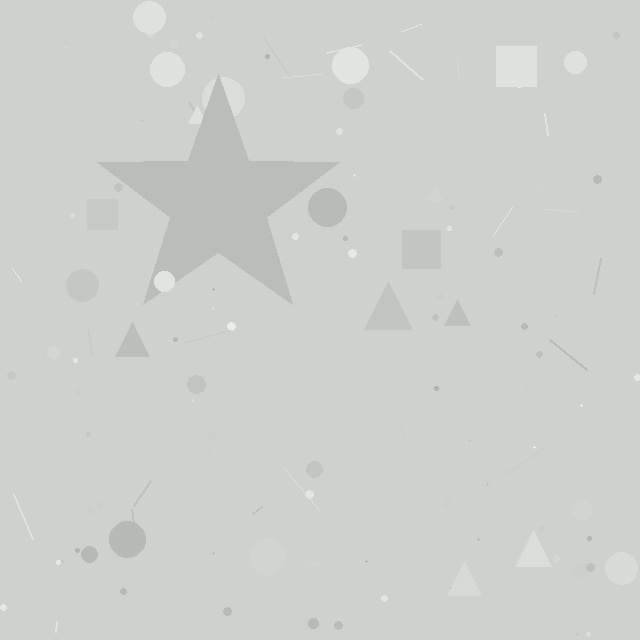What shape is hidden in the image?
A star is hidden in the image.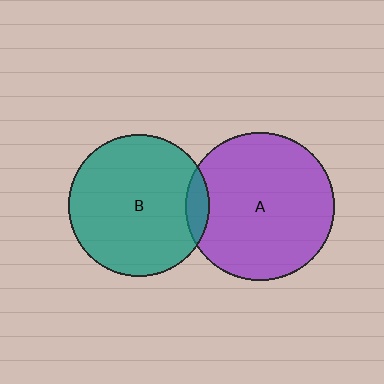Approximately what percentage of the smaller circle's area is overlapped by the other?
Approximately 10%.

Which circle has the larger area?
Circle A (purple).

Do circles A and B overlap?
Yes.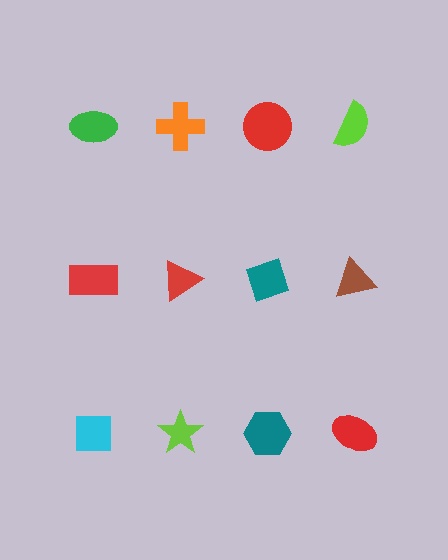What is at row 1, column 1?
A green ellipse.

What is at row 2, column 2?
A red triangle.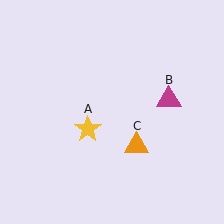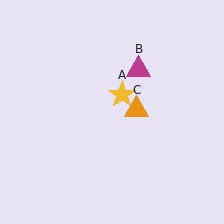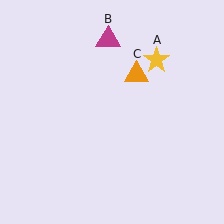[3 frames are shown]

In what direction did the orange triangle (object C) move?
The orange triangle (object C) moved up.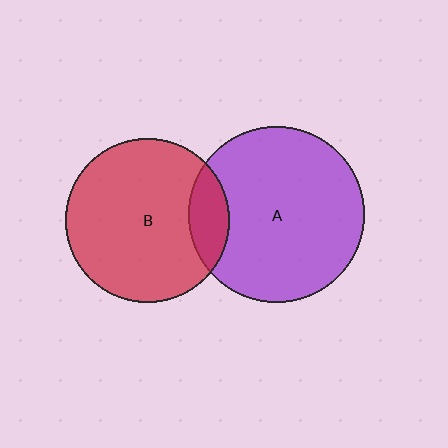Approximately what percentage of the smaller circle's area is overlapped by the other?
Approximately 15%.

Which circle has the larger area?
Circle A (purple).